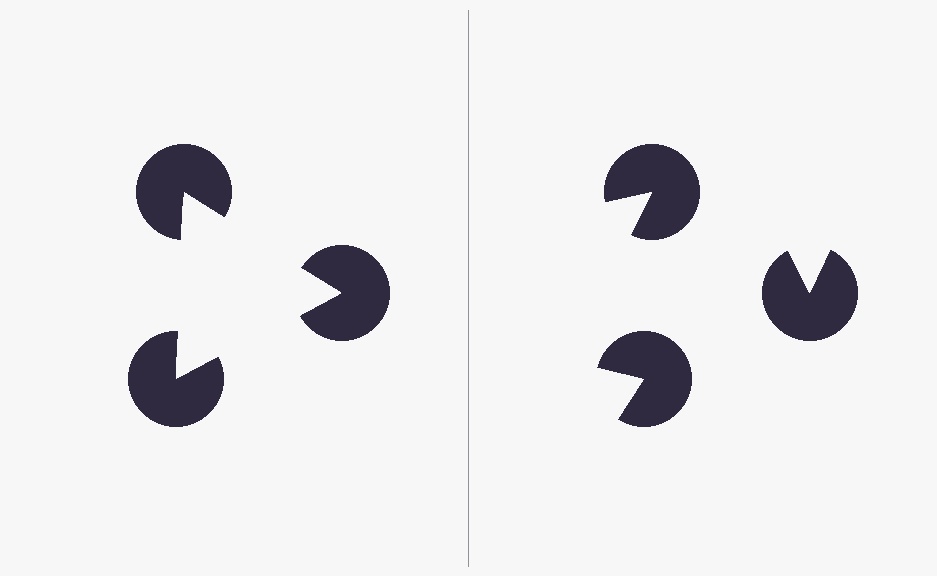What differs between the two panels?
The pac-man discs are positioned identically on both sides; only the wedge orientations differ. On the left they align to a triangle; on the right they are misaligned.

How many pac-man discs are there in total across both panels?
6 — 3 on each side.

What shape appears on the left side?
An illusory triangle.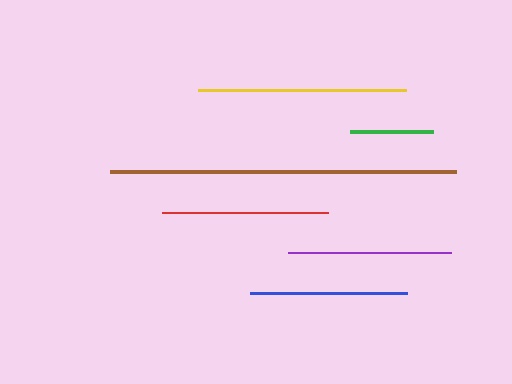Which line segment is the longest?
The brown line is the longest at approximately 346 pixels.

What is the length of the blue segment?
The blue segment is approximately 157 pixels long.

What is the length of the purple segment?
The purple segment is approximately 164 pixels long.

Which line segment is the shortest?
The green line is the shortest at approximately 83 pixels.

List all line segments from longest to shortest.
From longest to shortest: brown, yellow, red, purple, blue, green.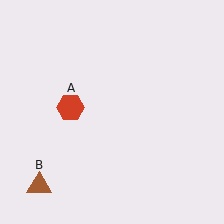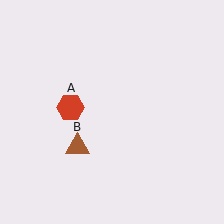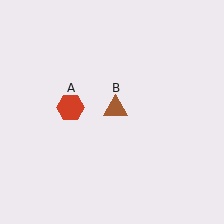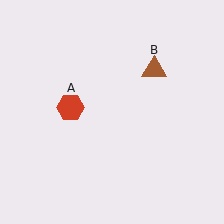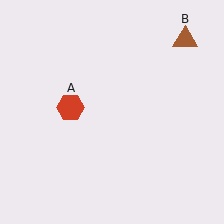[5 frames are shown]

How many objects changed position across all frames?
1 object changed position: brown triangle (object B).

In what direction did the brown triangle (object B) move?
The brown triangle (object B) moved up and to the right.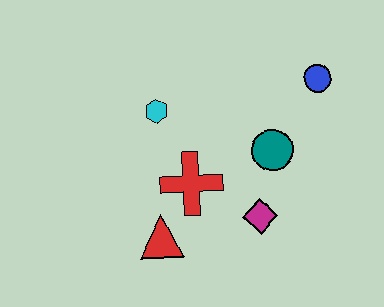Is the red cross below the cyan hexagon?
Yes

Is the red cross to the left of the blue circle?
Yes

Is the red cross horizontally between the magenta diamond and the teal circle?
No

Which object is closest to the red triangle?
The red cross is closest to the red triangle.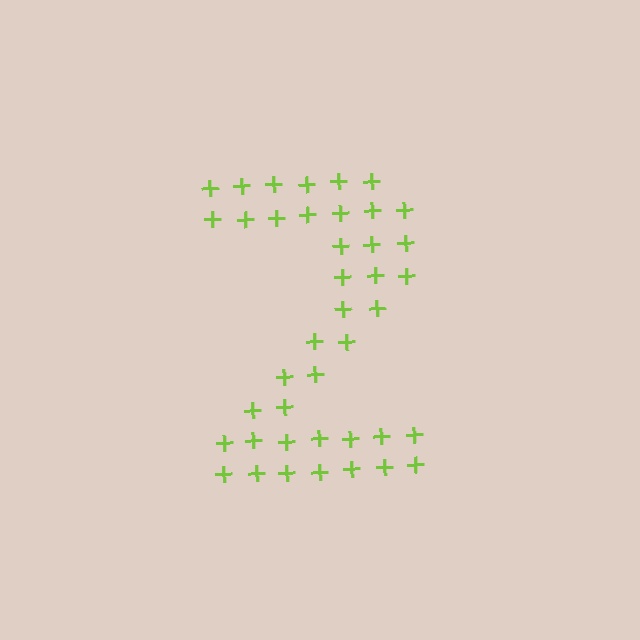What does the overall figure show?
The overall figure shows the digit 2.